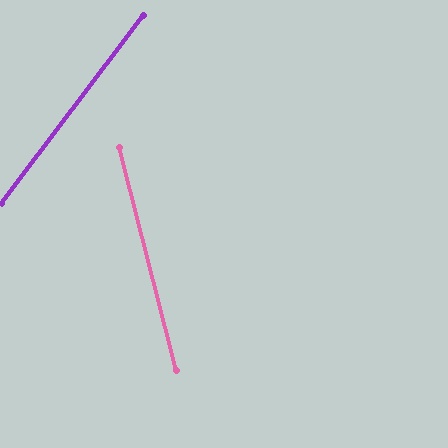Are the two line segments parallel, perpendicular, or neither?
Neither parallel nor perpendicular — they differ by about 52°.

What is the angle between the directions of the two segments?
Approximately 52 degrees.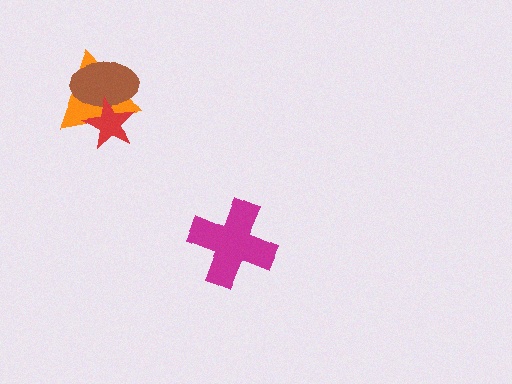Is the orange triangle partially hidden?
Yes, it is partially covered by another shape.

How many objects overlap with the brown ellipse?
2 objects overlap with the brown ellipse.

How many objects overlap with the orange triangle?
2 objects overlap with the orange triangle.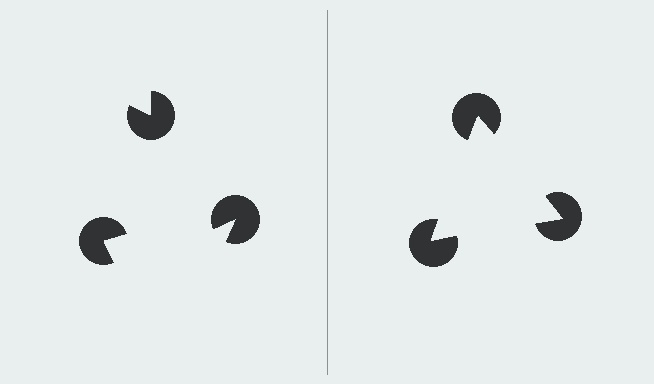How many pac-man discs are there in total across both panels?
6 — 3 on each side.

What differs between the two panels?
The pac-man discs are positioned identically on both sides; only the wedge orientations differ. On the right they align to a triangle; on the left they are misaligned.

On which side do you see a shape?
An illusory triangle appears on the right side. On the left side the wedge cuts are rotated, so no coherent shape forms.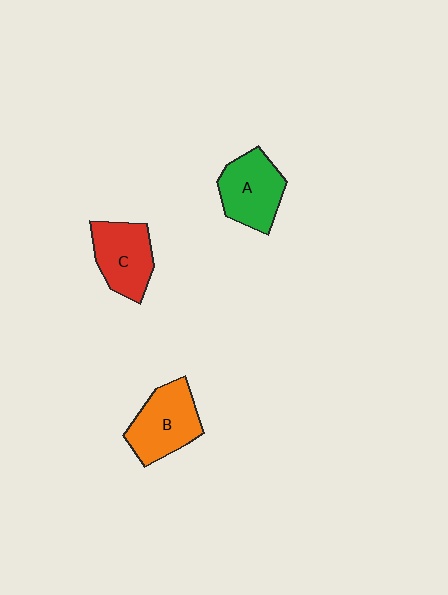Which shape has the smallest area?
Shape C (red).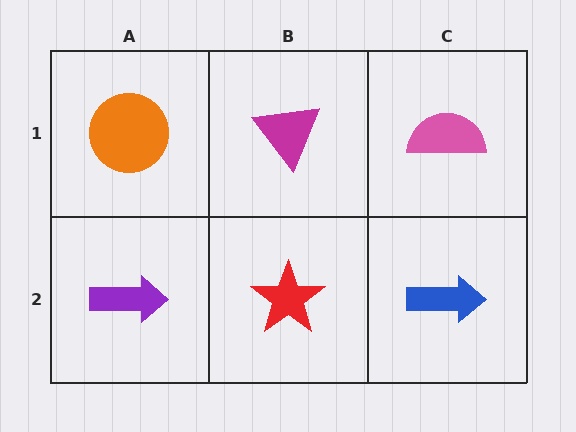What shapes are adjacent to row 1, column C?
A blue arrow (row 2, column C), a magenta triangle (row 1, column B).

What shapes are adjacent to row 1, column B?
A red star (row 2, column B), an orange circle (row 1, column A), a pink semicircle (row 1, column C).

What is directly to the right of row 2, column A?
A red star.